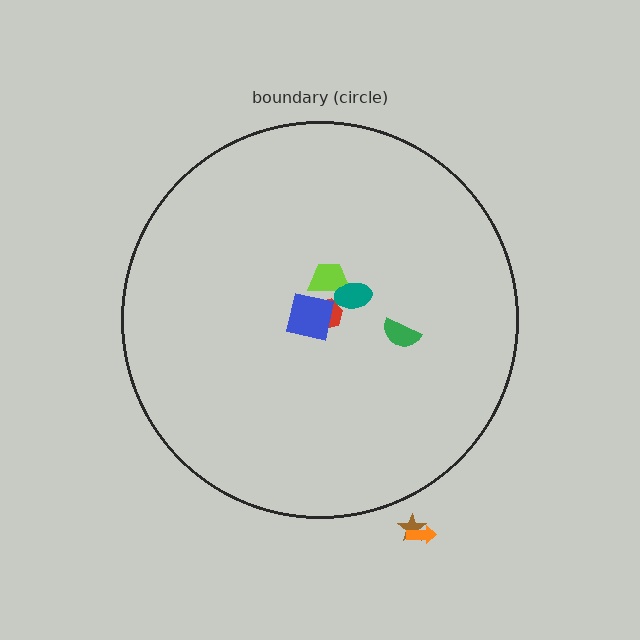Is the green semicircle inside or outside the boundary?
Inside.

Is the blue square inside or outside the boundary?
Inside.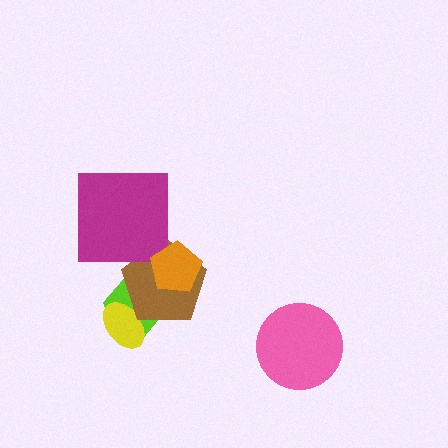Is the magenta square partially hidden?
No, no other shape covers it.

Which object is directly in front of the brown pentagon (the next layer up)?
The magenta square is directly in front of the brown pentagon.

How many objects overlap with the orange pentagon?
1 object overlaps with the orange pentagon.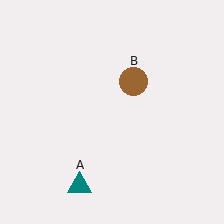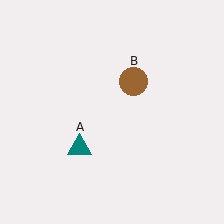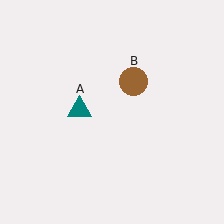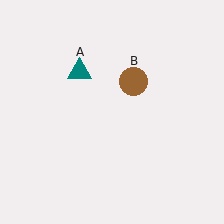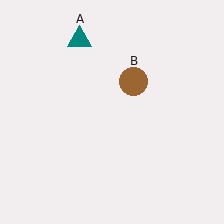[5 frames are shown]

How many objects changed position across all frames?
1 object changed position: teal triangle (object A).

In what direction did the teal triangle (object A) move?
The teal triangle (object A) moved up.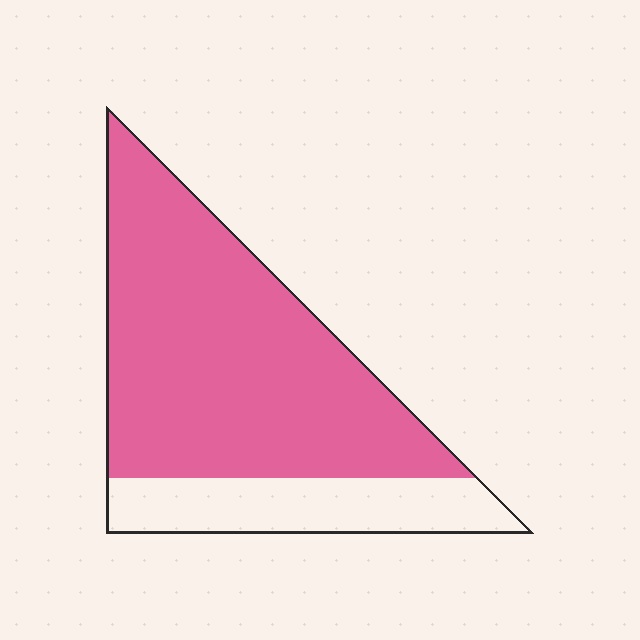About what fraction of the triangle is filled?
About three quarters (3/4).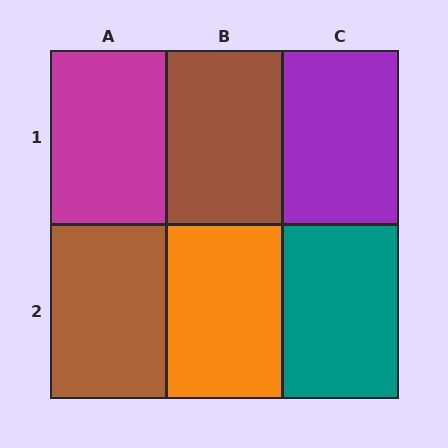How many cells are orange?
1 cell is orange.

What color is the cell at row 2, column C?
Teal.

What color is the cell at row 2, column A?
Brown.